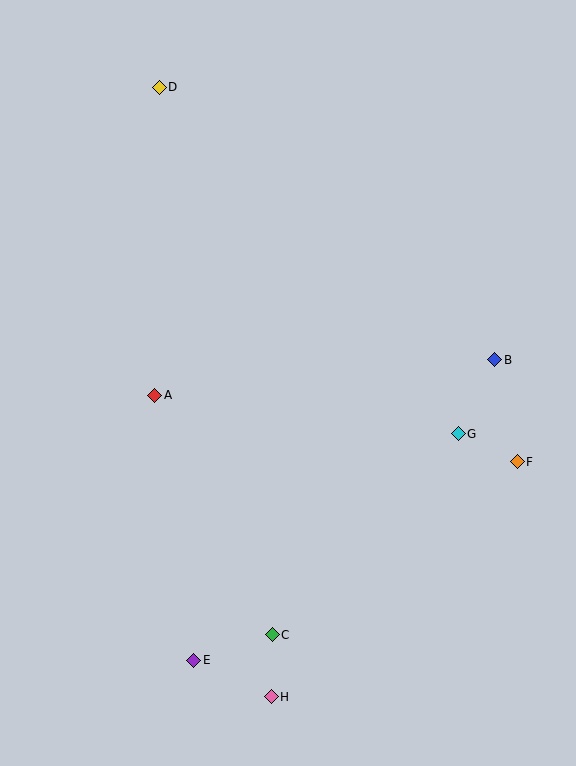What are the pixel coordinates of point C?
Point C is at (272, 635).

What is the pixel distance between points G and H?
The distance between G and H is 323 pixels.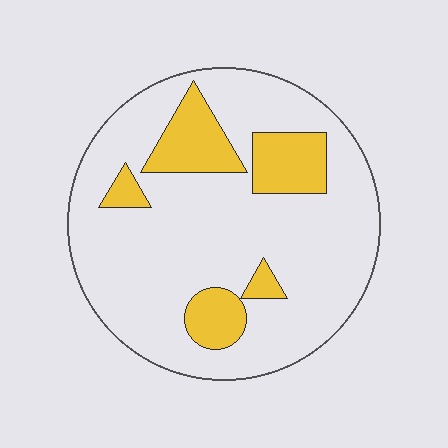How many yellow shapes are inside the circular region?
5.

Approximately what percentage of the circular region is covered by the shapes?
Approximately 20%.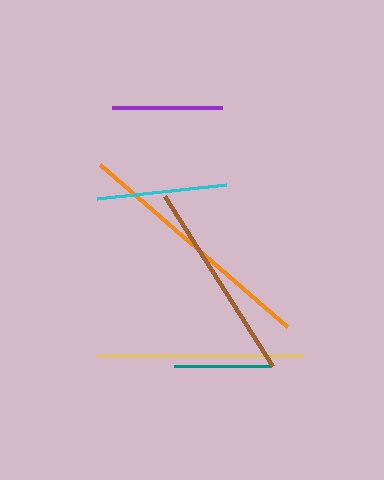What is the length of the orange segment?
The orange segment is approximately 247 pixels long.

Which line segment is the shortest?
The teal line is the shortest at approximately 96 pixels.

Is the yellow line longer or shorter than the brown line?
The yellow line is longer than the brown line.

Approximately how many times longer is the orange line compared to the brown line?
The orange line is approximately 1.2 times the length of the brown line.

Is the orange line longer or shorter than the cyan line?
The orange line is longer than the cyan line.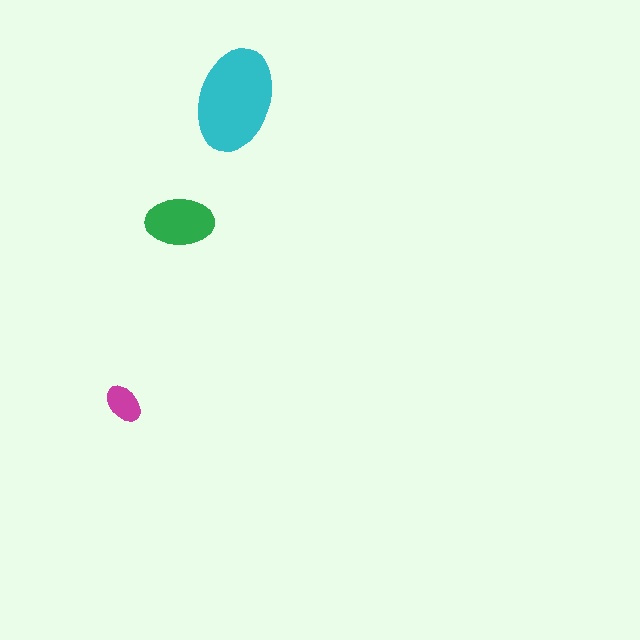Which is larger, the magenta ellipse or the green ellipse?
The green one.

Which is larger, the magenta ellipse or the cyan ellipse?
The cyan one.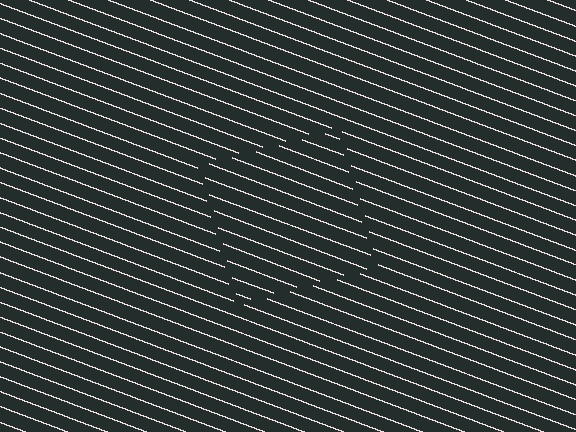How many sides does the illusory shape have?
4 sides — the line-ends trace a square.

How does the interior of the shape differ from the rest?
The interior of the shape contains the same grating, shifted by half a period — the contour is defined by the phase discontinuity where line-ends from the inner and outer gratings abut.